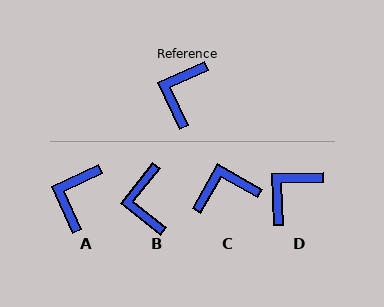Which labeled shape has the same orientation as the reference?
A.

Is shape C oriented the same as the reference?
No, it is off by about 54 degrees.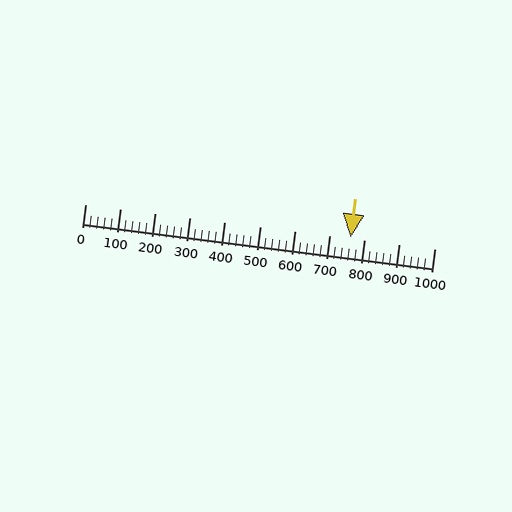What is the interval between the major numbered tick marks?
The major tick marks are spaced 100 units apart.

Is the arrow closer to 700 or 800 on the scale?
The arrow is closer to 800.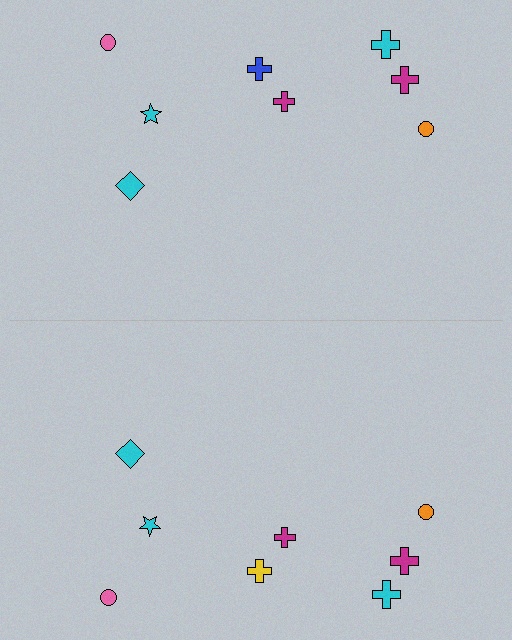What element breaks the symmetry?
The yellow cross on the bottom side breaks the symmetry — its mirror counterpart is blue.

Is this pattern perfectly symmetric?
No, the pattern is not perfectly symmetric. The yellow cross on the bottom side breaks the symmetry — its mirror counterpart is blue.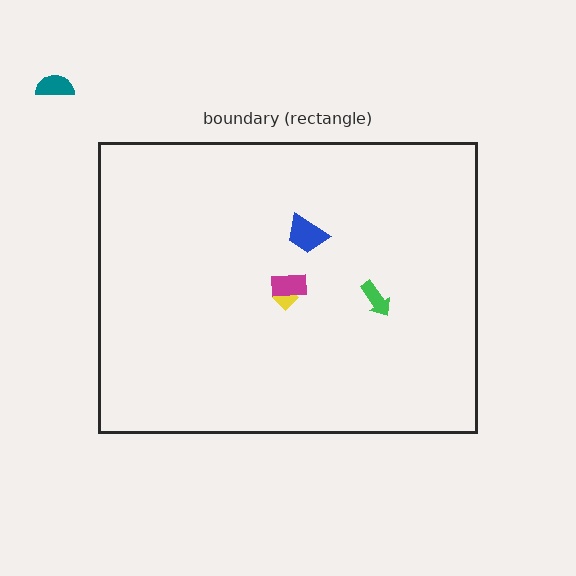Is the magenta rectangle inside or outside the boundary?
Inside.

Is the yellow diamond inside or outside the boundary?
Inside.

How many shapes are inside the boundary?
4 inside, 1 outside.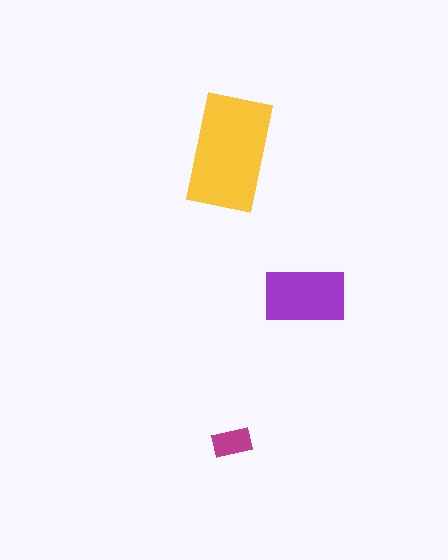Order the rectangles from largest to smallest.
the yellow one, the purple one, the magenta one.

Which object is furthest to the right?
The purple rectangle is rightmost.